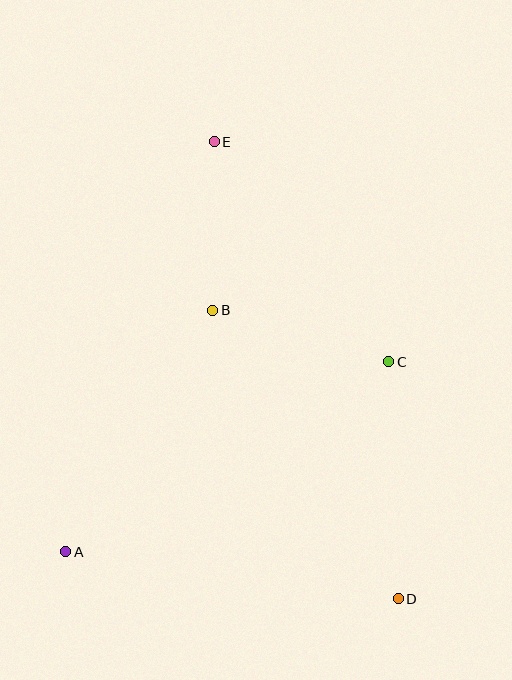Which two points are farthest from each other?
Points D and E are farthest from each other.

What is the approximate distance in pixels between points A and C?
The distance between A and C is approximately 375 pixels.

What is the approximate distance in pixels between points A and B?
The distance between A and B is approximately 283 pixels.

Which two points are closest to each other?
Points B and E are closest to each other.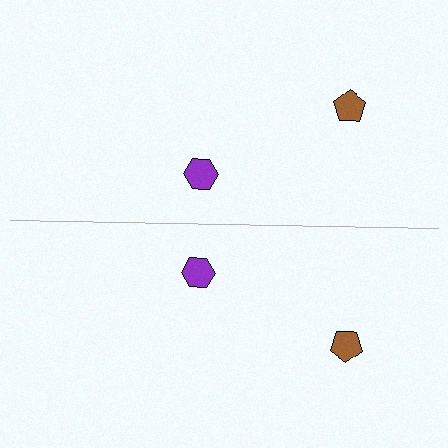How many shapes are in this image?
There are 4 shapes in this image.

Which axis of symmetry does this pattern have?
The pattern has a horizontal axis of symmetry running through the center of the image.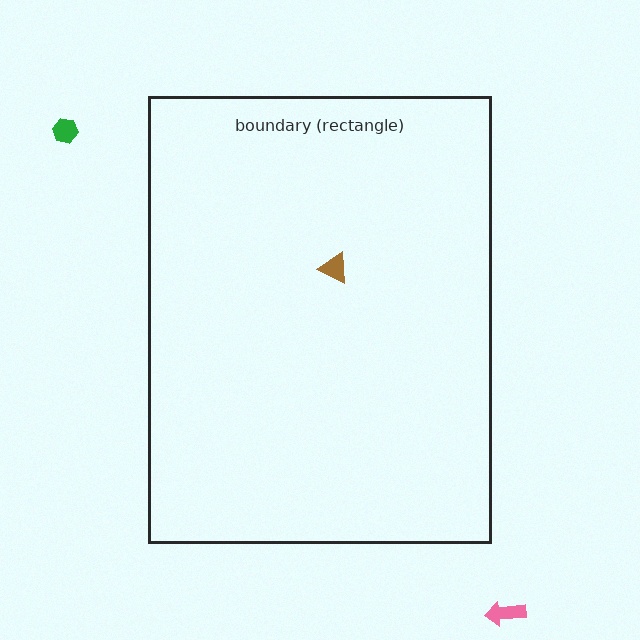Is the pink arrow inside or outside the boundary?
Outside.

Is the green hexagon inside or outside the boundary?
Outside.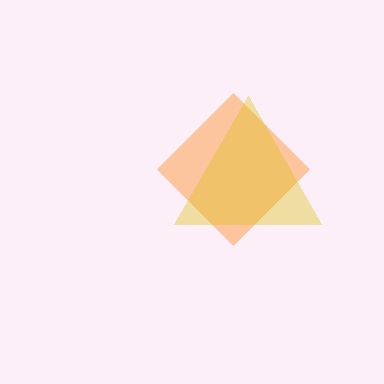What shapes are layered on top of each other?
The layered shapes are: an orange diamond, a yellow triangle.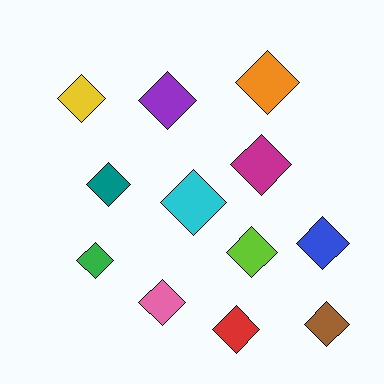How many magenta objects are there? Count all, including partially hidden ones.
There is 1 magenta object.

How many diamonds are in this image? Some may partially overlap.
There are 12 diamonds.